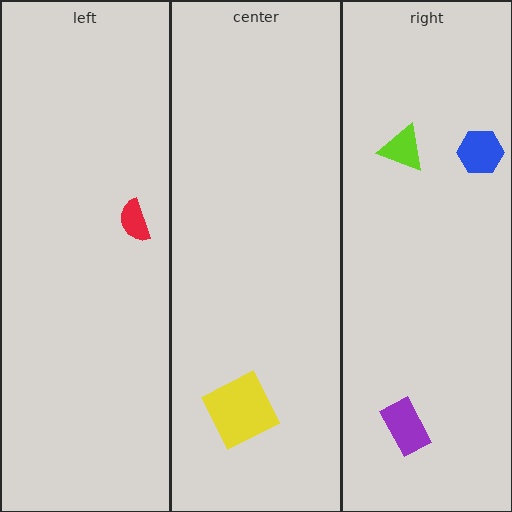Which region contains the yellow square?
The center region.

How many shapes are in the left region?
1.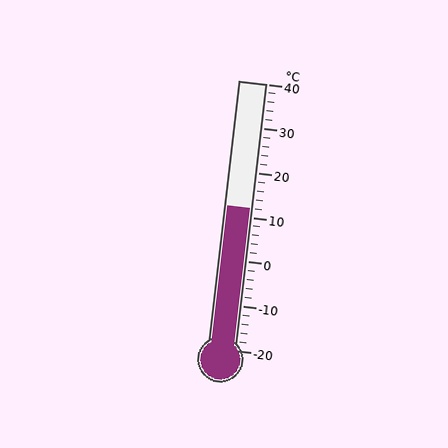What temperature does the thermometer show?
The thermometer shows approximately 12°C.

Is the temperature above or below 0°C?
The temperature is above 0°C.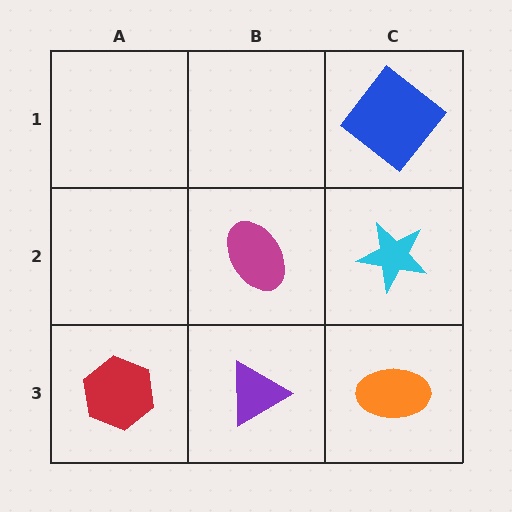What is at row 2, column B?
A magenta ellipse.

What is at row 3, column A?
A red hexagon.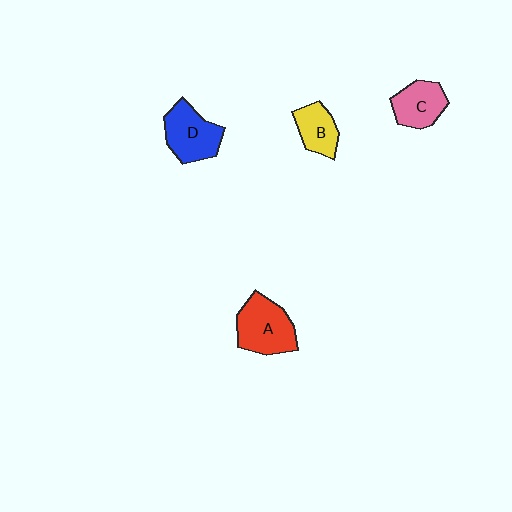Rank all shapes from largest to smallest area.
From largest to smallest: A (red), D (blue), C (pink), B (yellow).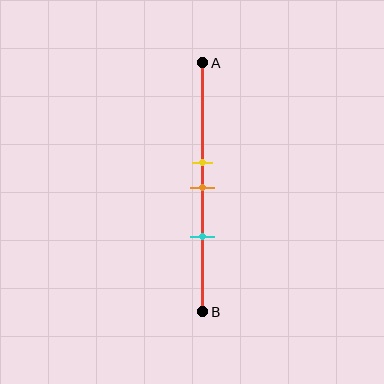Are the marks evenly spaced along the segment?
Yes, the marks are approximately evenly spaced.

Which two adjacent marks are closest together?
The yellow and orange marks are the closest adjacent pair.